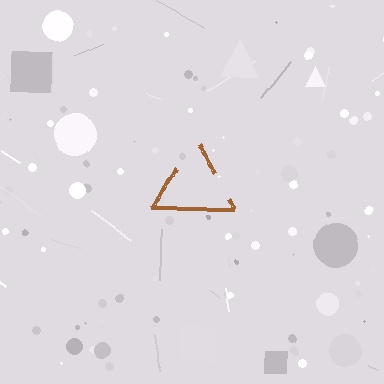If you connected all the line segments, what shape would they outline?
They would outline a triangle.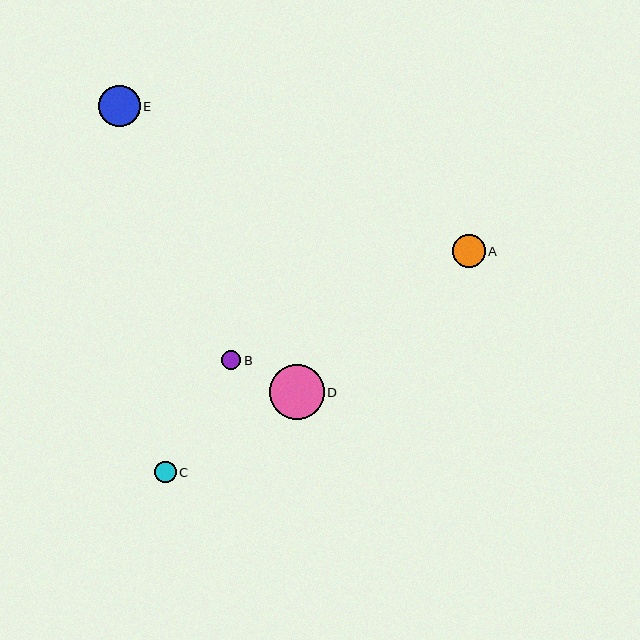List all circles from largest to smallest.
From largest to smallest: D, E, A, C, B.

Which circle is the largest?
Circle D is the largest with a size of approximately 55 pixels.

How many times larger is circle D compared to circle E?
Circle D is approximately 1.3 times the size of circle E.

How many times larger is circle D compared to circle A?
Circle D is approximately 1.7 times the size of circle A.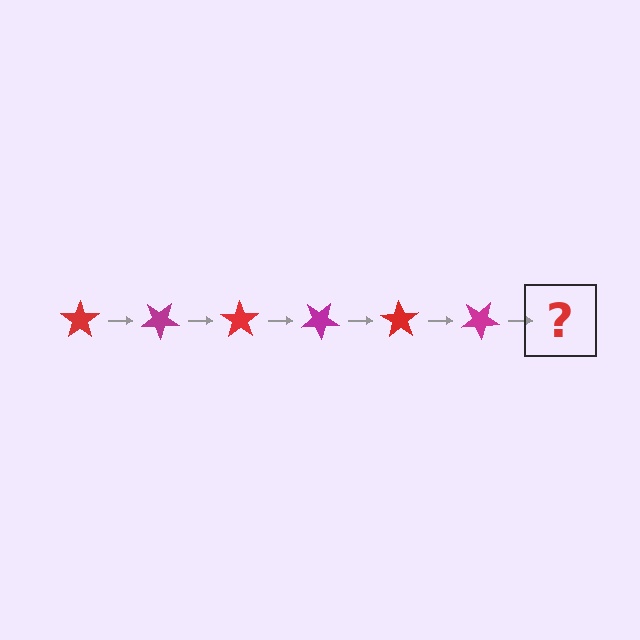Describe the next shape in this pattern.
It should be a red star, rotated 210 degrees from the start.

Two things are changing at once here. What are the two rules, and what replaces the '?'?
The two rules are that it rotates 35 degrees each step and the color cycles through red and magenta. The '?' should be a red star, rotated 210 degrees from the start.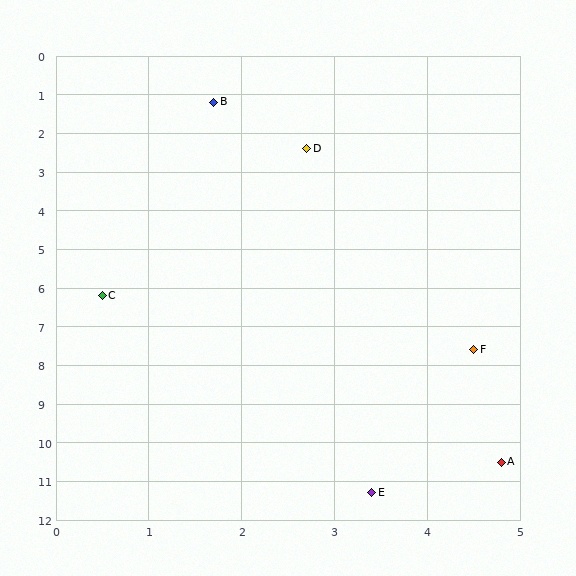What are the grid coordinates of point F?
Point F is at approximately (4.5, 7.6).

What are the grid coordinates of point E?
Point E is at approximately (3.4, 11.3).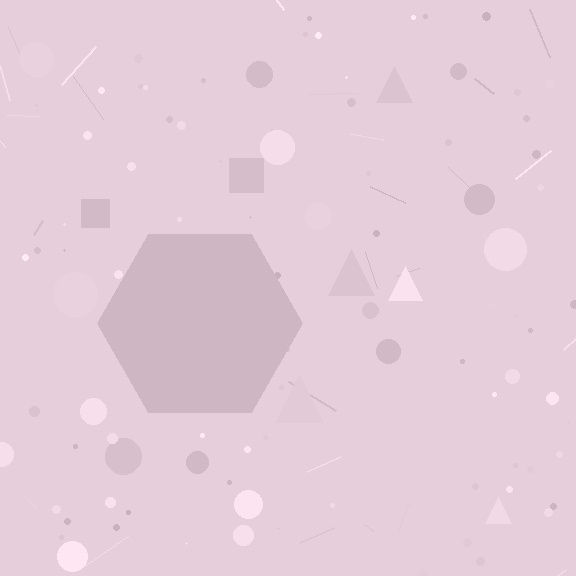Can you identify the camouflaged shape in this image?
The camouflaged shape is a hexagon.